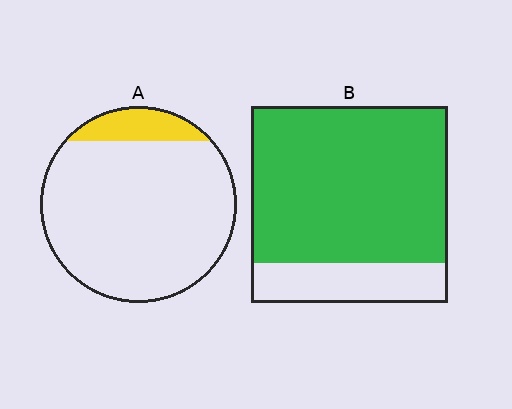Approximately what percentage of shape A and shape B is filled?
A is approximately 10% and B is approximately 80%.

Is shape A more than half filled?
No.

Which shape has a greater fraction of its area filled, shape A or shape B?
Shape B.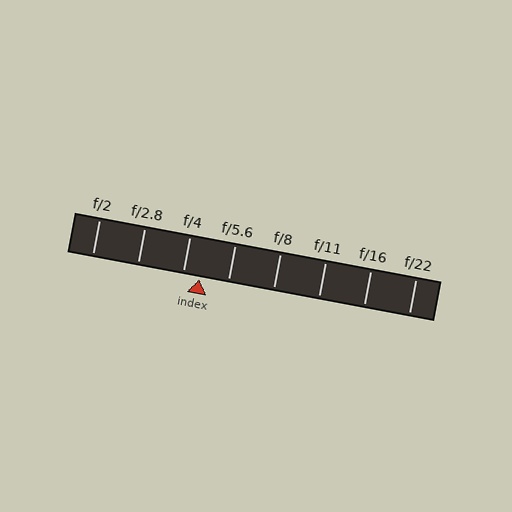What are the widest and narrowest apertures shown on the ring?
The widest aperture shown is f/2 and the narrowest is f/22.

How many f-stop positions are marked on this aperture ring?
There are 8 f-stop positions marked.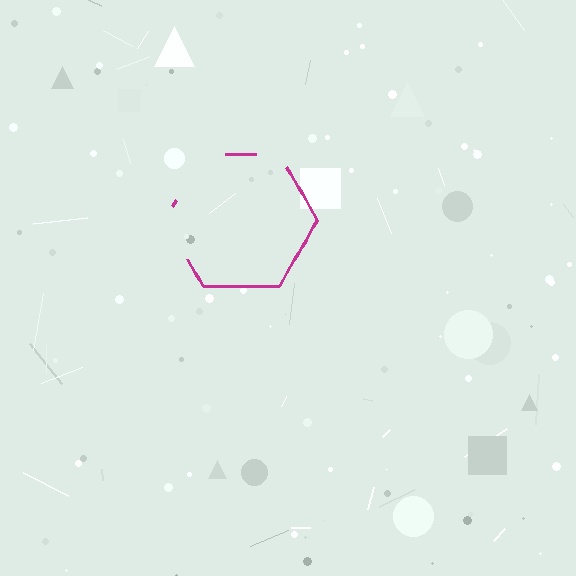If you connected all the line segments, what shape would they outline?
They would outline a hexagon.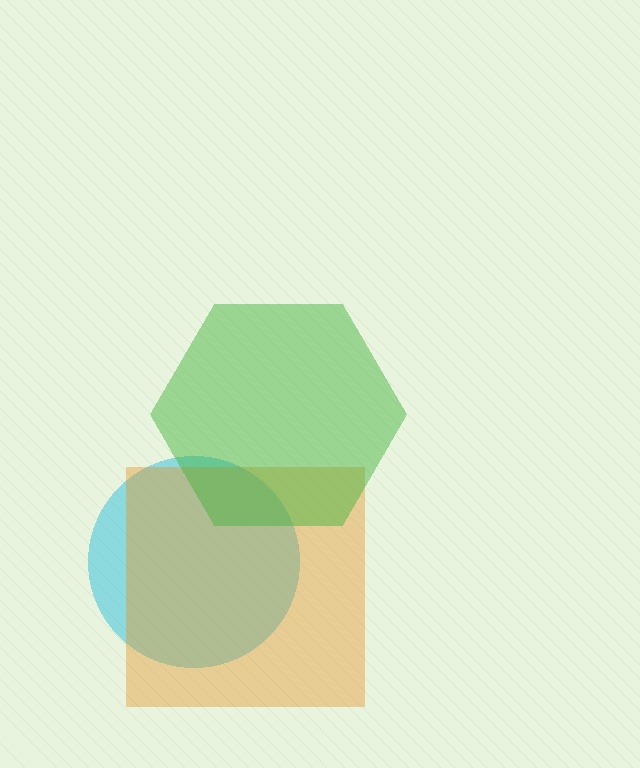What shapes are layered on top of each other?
The layered shapes are: a cyan circle, an orange square, a green hexagon.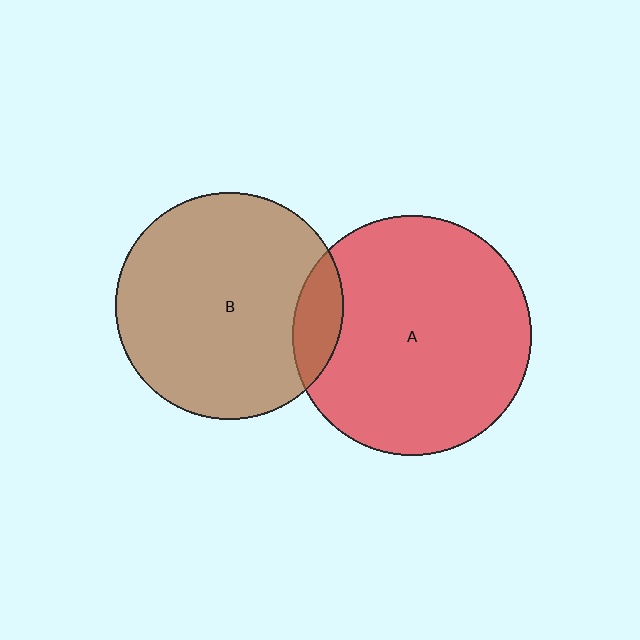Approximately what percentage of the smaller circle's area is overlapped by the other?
Approximately 10%.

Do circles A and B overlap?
Yes.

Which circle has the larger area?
Circle A (red).